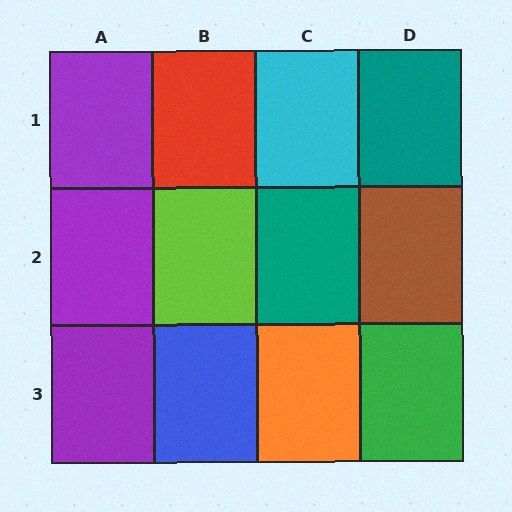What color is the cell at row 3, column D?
Green.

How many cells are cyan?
1 cell is cyan.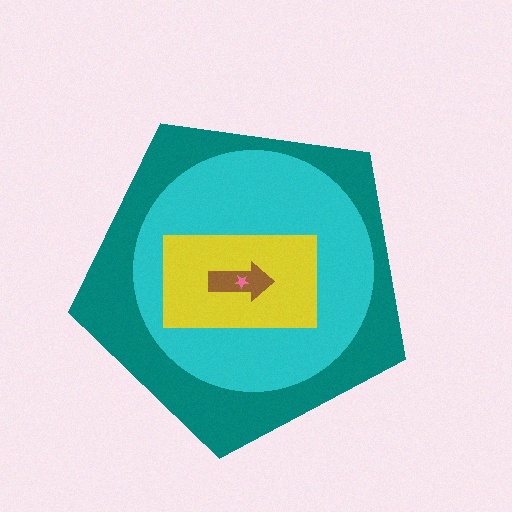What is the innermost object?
The pink star.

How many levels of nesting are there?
5.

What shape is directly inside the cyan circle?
The yellow rectangle.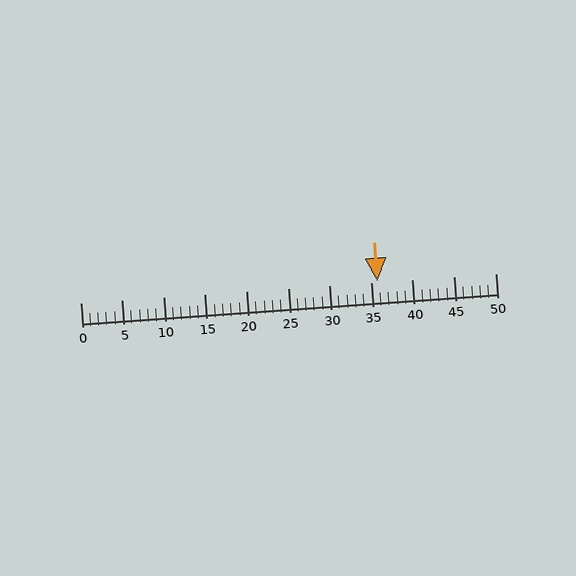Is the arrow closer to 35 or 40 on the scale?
The arrow is closer to 35.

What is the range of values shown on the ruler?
The ruler shows values from 0 to 50.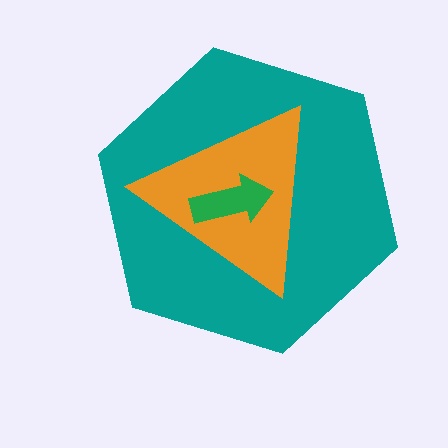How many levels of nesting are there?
3.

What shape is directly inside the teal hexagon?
The orange triangle.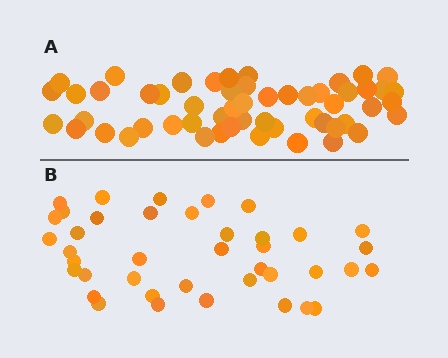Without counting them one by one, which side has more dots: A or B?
Region A (the top region) has more dots.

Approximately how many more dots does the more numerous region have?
Region A has approximately 15 more dots than region B.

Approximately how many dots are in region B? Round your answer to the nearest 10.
About 40 dots.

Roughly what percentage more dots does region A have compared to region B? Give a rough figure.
About 35% more.